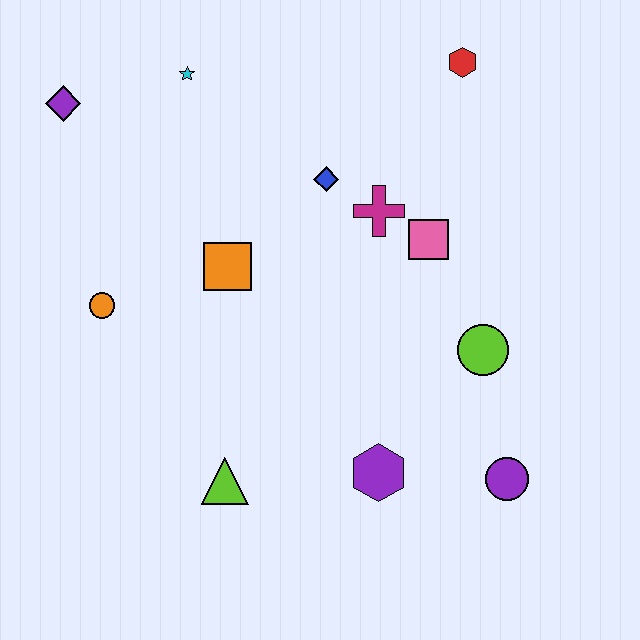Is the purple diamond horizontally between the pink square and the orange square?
No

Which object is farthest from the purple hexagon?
The purple diamond is farthest from the purple hexagon.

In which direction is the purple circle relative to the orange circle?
The purple circle is to the right of the orange circle.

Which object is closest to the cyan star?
The purple diamond is closest to the cyan star.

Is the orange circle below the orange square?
Yes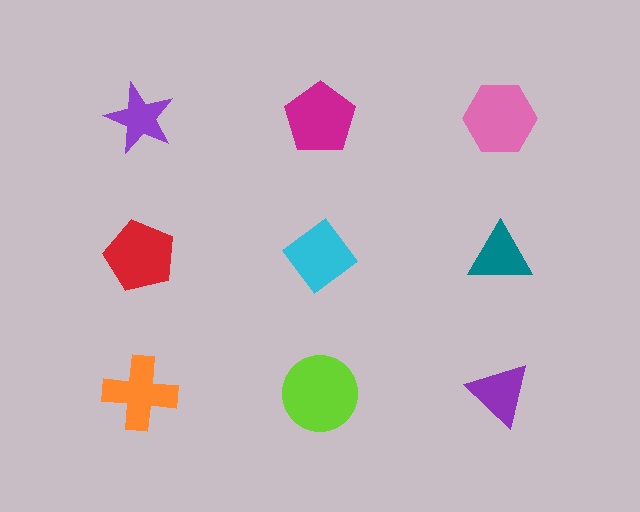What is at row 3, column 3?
A purple triangle.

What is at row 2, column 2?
A cyan diamond.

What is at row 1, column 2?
A magenta pentagon.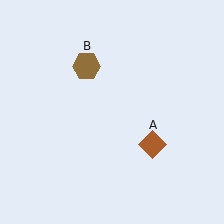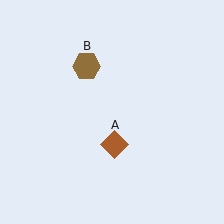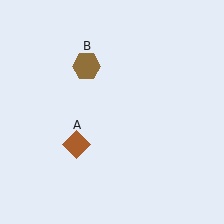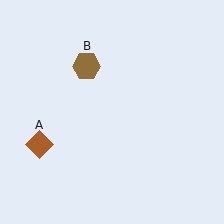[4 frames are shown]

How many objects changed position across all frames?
1 object changed position: brown diamond (object A).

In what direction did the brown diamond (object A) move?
The brown diamond (object A) moved left.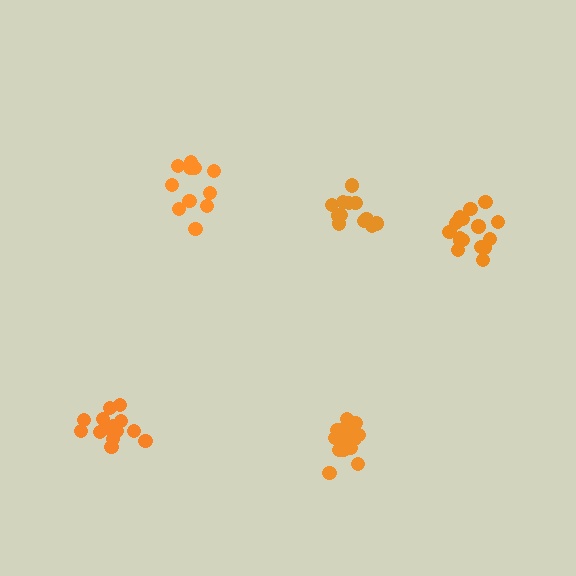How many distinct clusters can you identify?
There are 5 distinct clusters.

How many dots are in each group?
Group 1: 16 dots, Group 2: 14 dots, Group 3: 11 dots, Group 4: 12 dots, Group 5: 16 dots (69 total).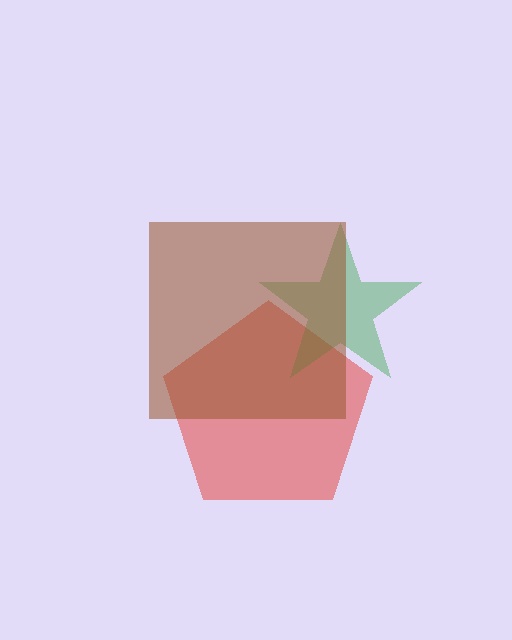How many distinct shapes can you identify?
There are 3 distinct shapes: a red pentagon, a green star, a brown square.